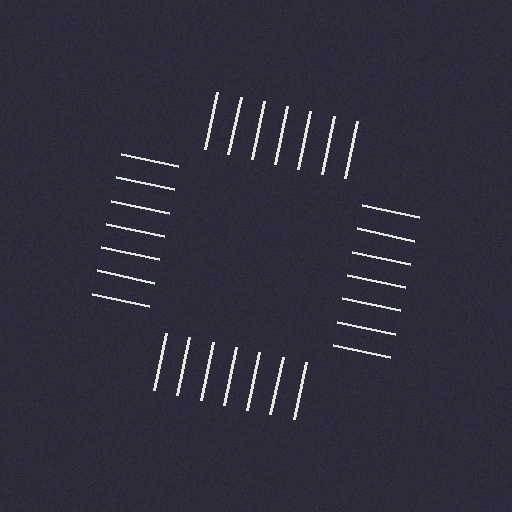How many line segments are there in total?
28 — 7 along each of the 4 edges.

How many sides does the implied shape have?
4 sides — the line-ends trace a square.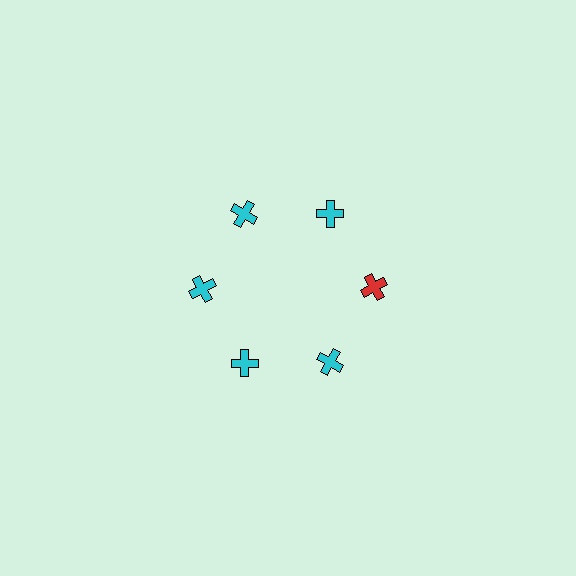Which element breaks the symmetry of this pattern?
The red cross at roughly the 3 o'clock position breaks the symmetry. All other shapes are cyan crosses.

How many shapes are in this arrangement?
There are 6 shapes arranged in a ring pattern.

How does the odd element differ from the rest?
It has a different color: red instead of cyan.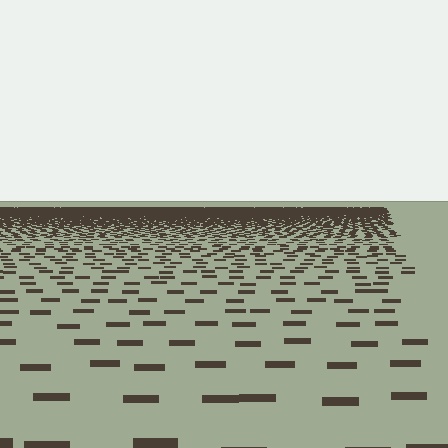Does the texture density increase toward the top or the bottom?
Density increases toward the top.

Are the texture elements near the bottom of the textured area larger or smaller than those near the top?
Larger. Near the bottom, elements are closer to the viewer and appear at a bigger on-screen size.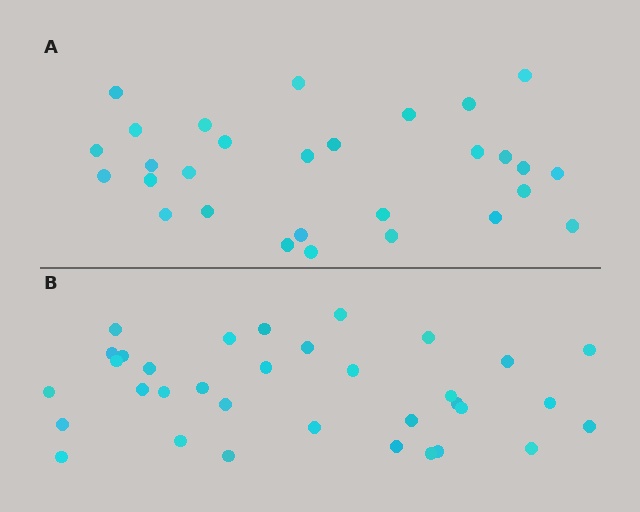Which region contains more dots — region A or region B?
Region B (the bottom region) has more dots.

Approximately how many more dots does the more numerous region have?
Region B has about 5 more dots than region A.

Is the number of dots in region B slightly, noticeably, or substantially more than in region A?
Region B has only slightly more — the two regions are fairly close. The ratio is roughly 1.2 to 1.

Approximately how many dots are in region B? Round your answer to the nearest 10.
About 30 dots. (The exact count is 34, which rounds to 30.)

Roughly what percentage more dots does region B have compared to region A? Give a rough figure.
About 15% more.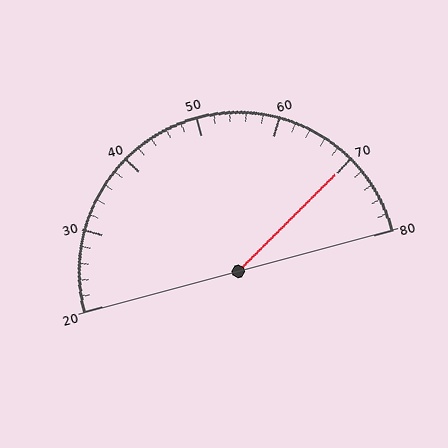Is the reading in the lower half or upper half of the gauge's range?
The reading is in the upper half of the range (20 to 80).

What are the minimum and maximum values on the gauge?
The gauge ranges from 20 to 80.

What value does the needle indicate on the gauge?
The needle indicates approximately 70.